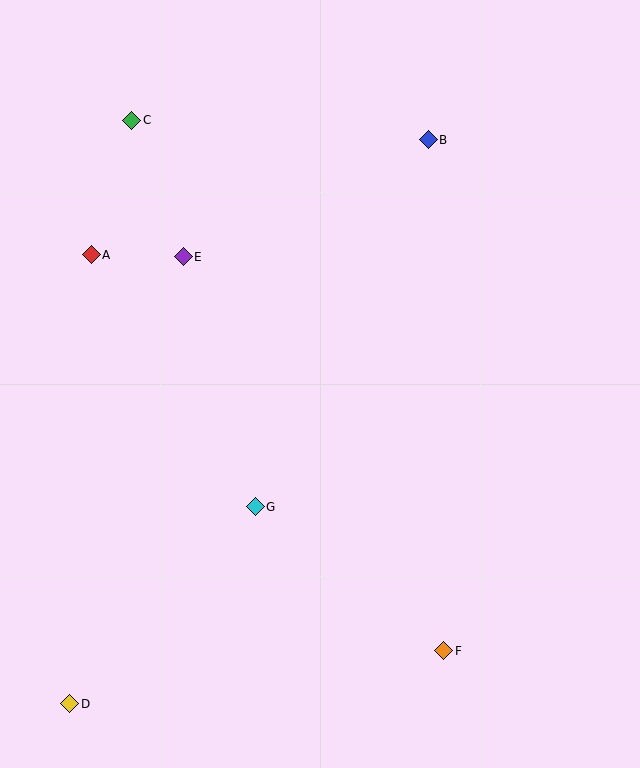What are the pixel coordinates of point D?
Point D is at (70, 704).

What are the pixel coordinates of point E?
Point E is at (183, 257).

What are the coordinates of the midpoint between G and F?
The midpoint between G and F is at (350, 579).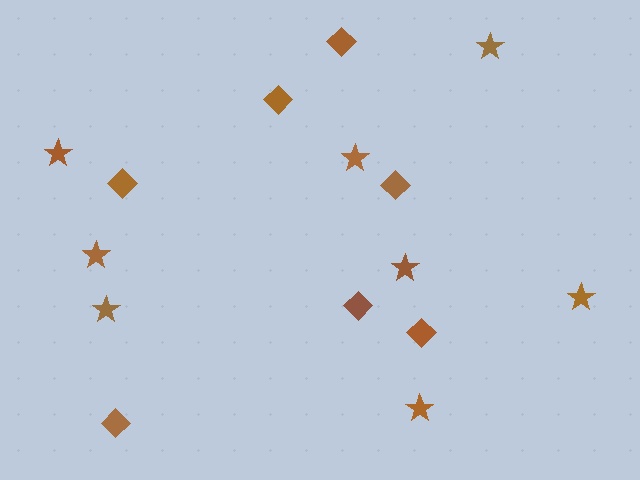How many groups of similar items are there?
There are 2 groups: one group of diamonds (7) and one group of stars (8).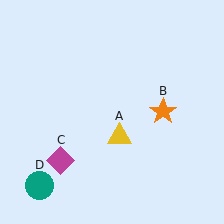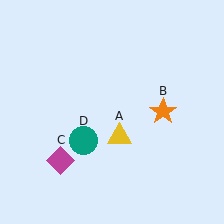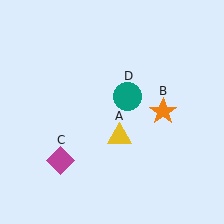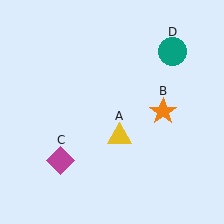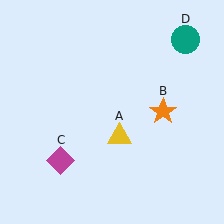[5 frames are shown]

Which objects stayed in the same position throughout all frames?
Yellow triangle (object A) and orange star (object B) and magenta diamond (object C) remained stationary.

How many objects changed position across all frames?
1 object changed position: teal circle (object D).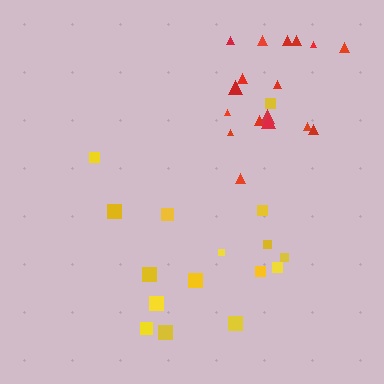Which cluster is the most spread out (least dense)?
Yellow.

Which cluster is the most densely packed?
Red.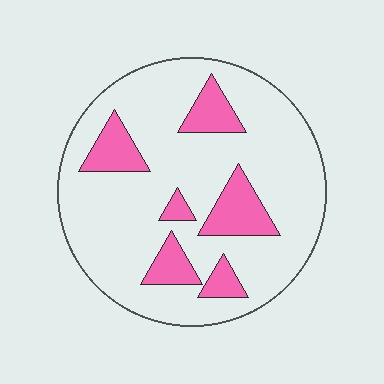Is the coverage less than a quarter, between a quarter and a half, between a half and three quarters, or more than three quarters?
Less than a quarter.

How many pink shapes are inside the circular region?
6.